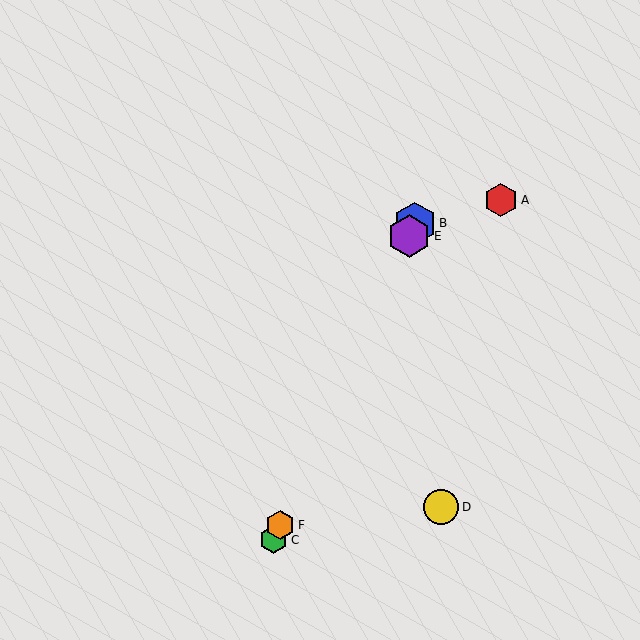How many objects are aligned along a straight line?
4 objects (B, C, E, F) are aligned along a straight line.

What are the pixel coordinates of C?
Object C is at (274, 540).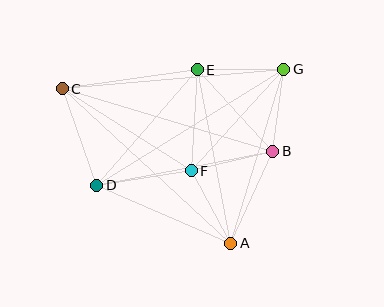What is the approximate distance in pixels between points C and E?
The distance between C and E is approximately 137 pixels.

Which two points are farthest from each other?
Points A and C are farthest from each other.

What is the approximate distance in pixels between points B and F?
The distance between B and F is approximately 84 pixels.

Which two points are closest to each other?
Points A and F are closest to each other.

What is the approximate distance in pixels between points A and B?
The distance between A and B is approximately 101 pixels.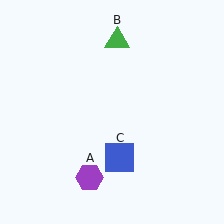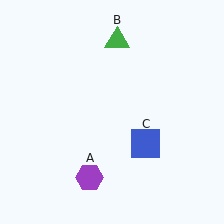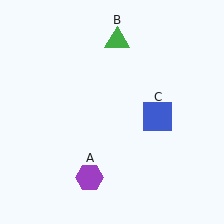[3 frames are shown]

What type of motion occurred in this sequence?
The blue square (object C) rotated counterclockwise around the center of the scene.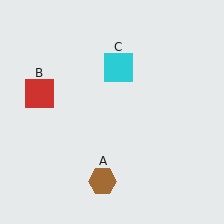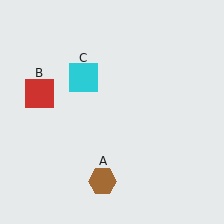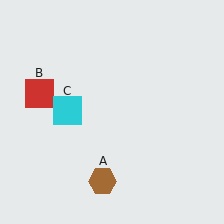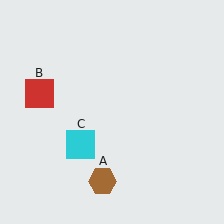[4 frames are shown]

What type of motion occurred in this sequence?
The cyan square (object C) rotated counterclockwise around the center of the scene.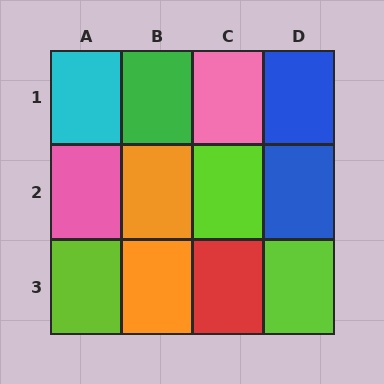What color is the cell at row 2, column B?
Orange.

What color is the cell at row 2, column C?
Lime.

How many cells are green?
1 cell is green.